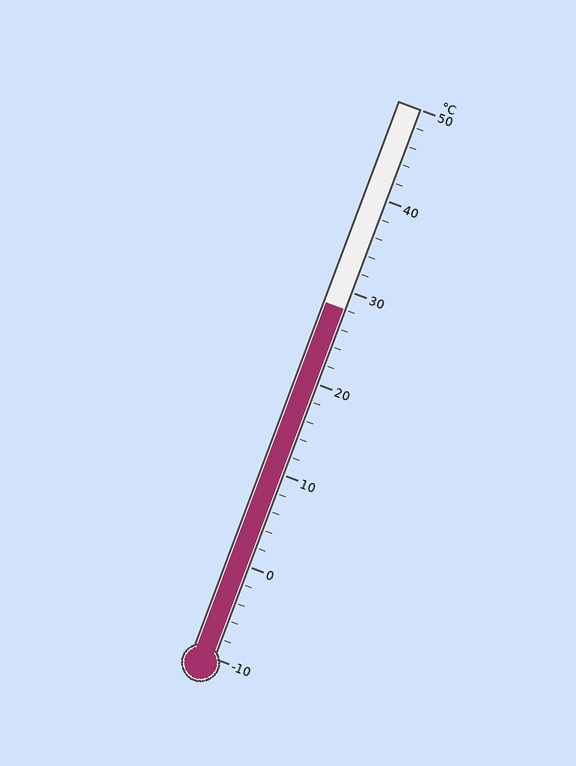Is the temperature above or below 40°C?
The temperature is below 40°C.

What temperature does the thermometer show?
The thermometer shows approximately 28°C.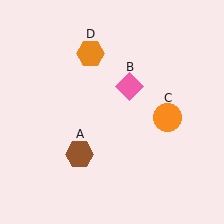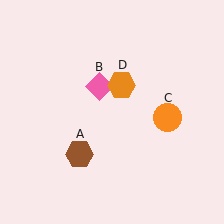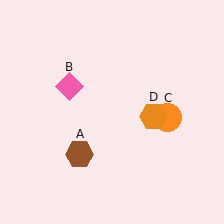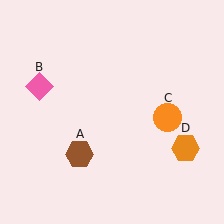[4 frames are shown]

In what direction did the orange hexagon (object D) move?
The orange hexagon (object D) moved down and to the right.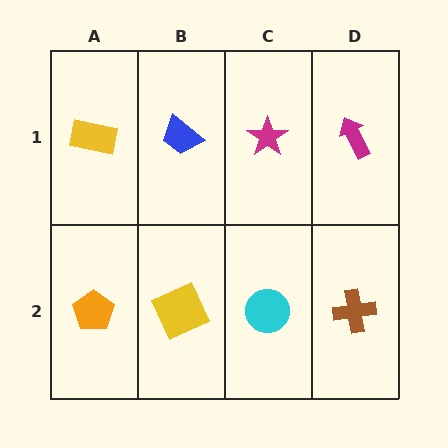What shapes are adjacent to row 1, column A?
An orange pentagon (row 2, column A), a blue trapezoid (row 1, column B).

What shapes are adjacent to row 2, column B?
A blue trapezoid (row 1, column B), an orange pentagon (row 2, column A), a cyan circle (row 2, column C).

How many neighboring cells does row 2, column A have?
2.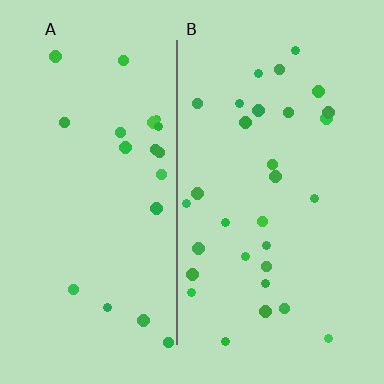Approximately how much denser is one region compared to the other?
Approximately 1.5× — region B over region A.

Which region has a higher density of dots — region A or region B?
B (the right).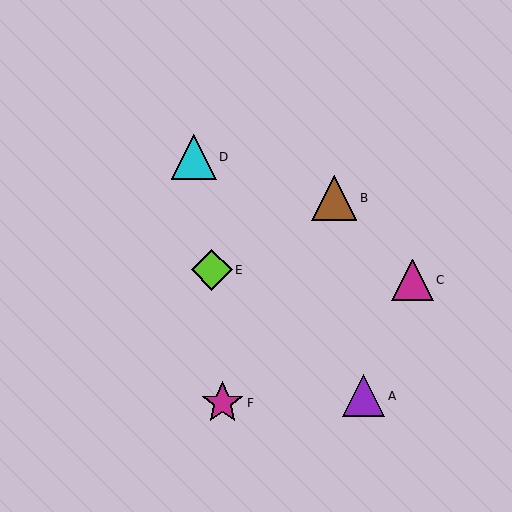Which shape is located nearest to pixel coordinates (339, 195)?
The brown triangle (labeled B) at (334, 198) is nearest to that location.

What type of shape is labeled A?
Shape A is a purple triangle.